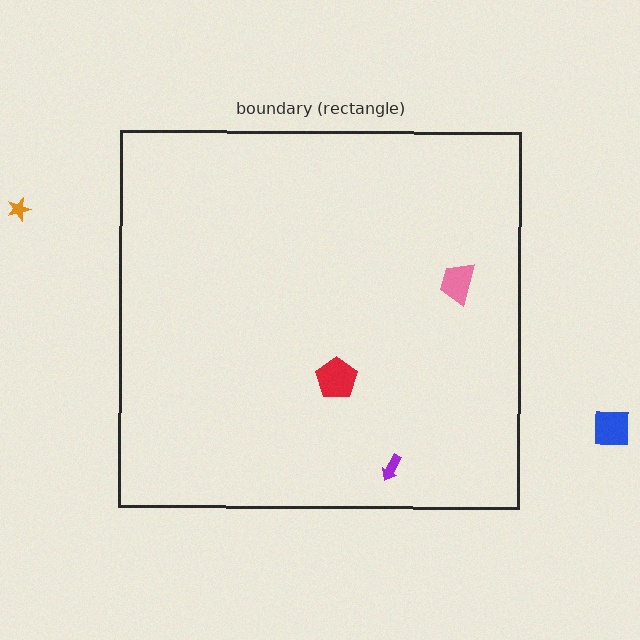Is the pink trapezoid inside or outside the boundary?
Inside.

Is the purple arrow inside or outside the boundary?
Inside.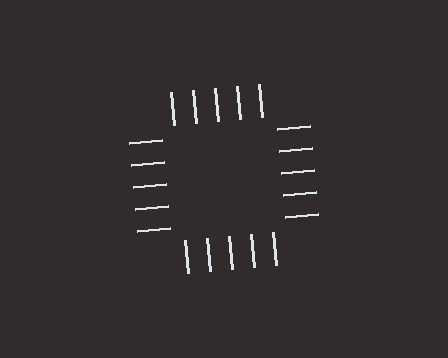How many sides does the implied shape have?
4 sides — the line-ends trace a square.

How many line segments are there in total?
20 — 5 along each of the 4 edges.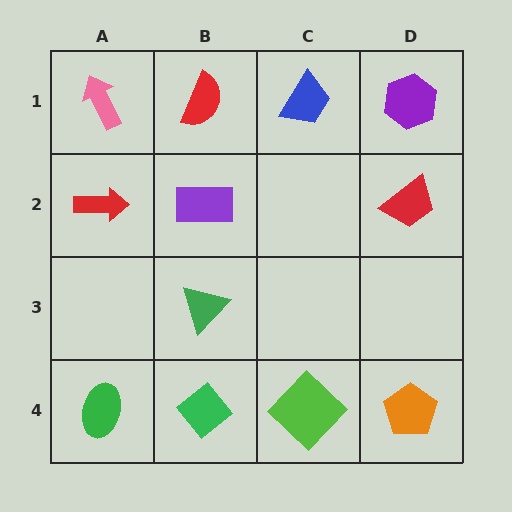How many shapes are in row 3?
1 shape.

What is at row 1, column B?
A red semicircle.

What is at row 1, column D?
A purple hexagon.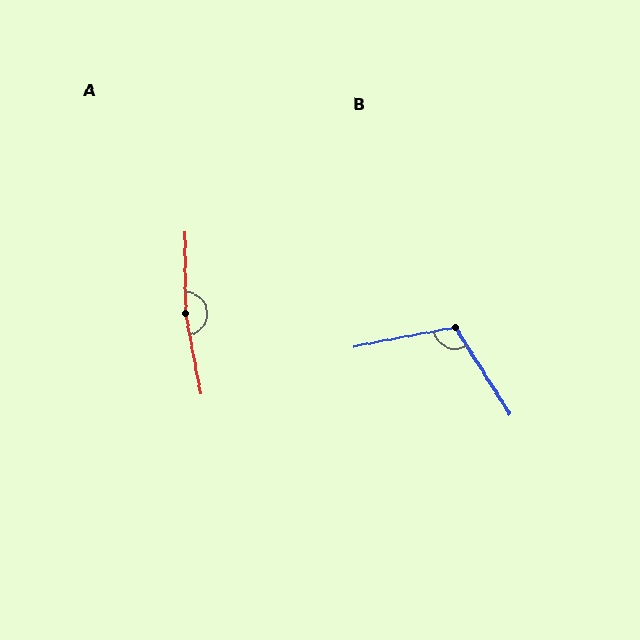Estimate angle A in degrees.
Approximately 169 degrees.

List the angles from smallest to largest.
B (112°), A (169°).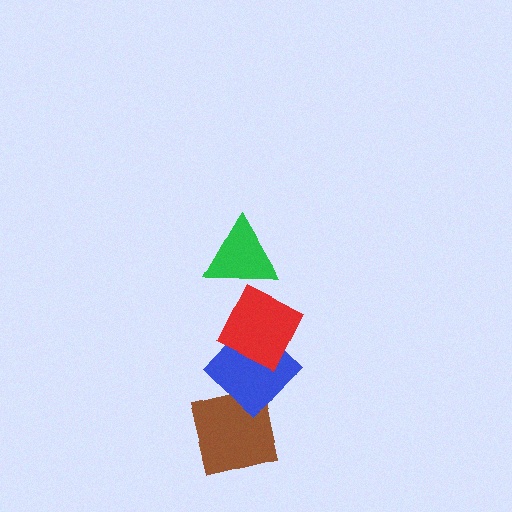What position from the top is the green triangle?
The green triangle is 1st from the top.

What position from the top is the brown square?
The brown square is 4th from the top.